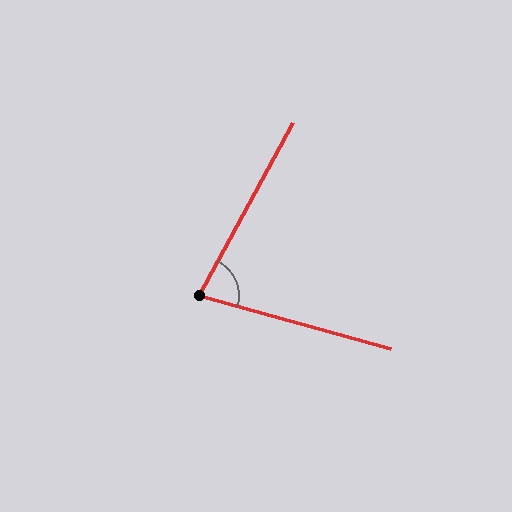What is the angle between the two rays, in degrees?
Approximately 77 degrees.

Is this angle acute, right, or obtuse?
It is acute.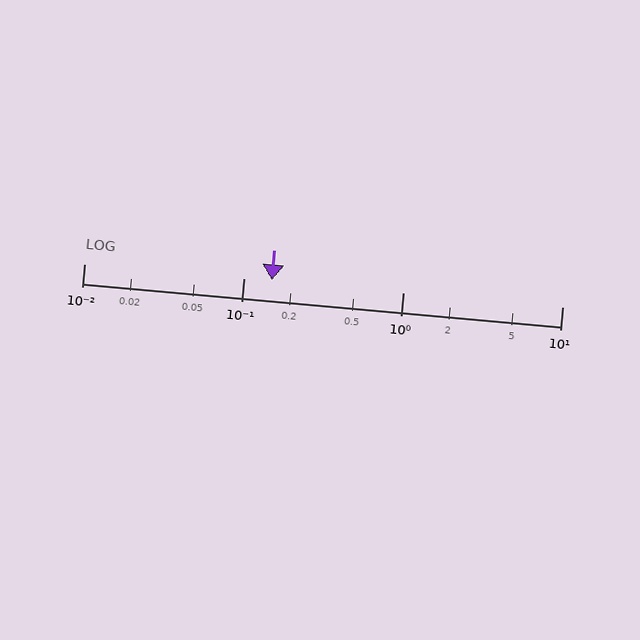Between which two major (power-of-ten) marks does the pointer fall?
The pointer is between 0.1 and 1.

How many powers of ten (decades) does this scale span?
The scale spans 3 decades, from 0.01 to 10.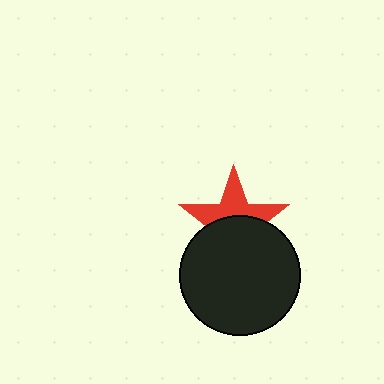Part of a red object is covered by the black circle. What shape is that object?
It is a star.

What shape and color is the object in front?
The object in front is a black circle.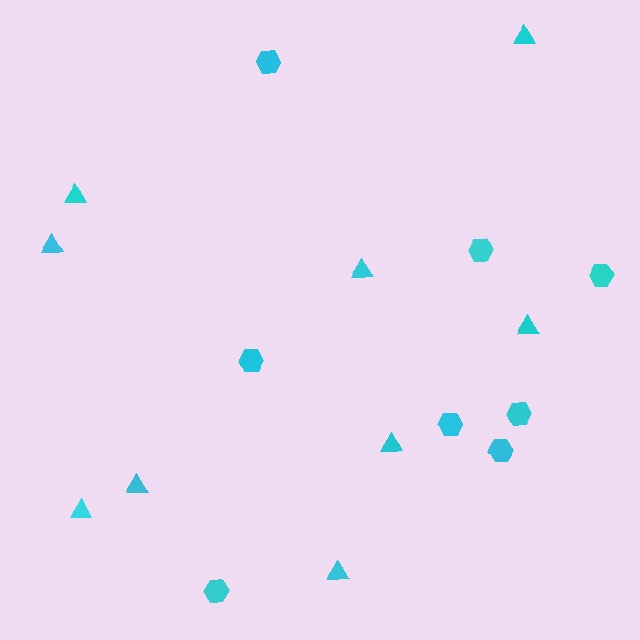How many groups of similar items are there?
There are 2 groups: one group of triangles (9) and one group of hexagons (8).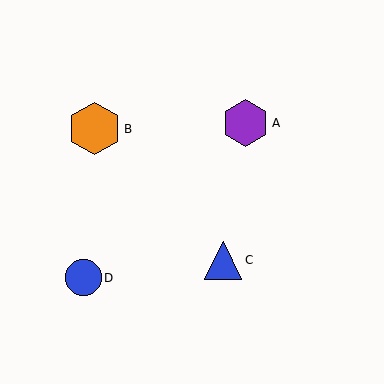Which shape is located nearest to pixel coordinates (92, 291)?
The blue circle (labeled D) at (83, 278) is nearest to that location.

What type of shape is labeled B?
Shape B is an orange hexagon.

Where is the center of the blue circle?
The center of the blue circle is at (83, 278).